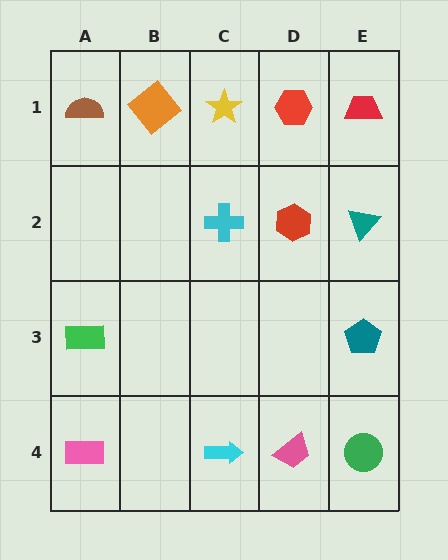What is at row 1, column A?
A brown semicircle.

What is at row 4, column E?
A green circle.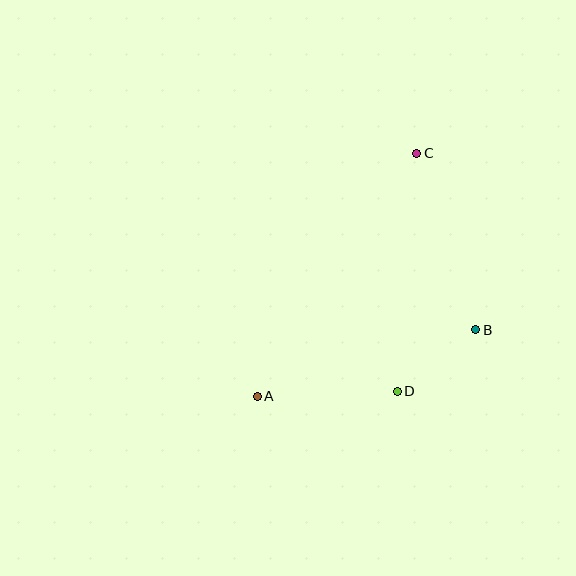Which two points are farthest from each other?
Points A and C are farthest from each other.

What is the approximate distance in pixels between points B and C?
The distance between B and C is approximately 187 pixels.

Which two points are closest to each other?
Points B and D are closest to each other.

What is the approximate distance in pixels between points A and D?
The distance between A and D is approximately 140 pixels.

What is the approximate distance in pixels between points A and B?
The distance between A and B is approximately 229 pixels.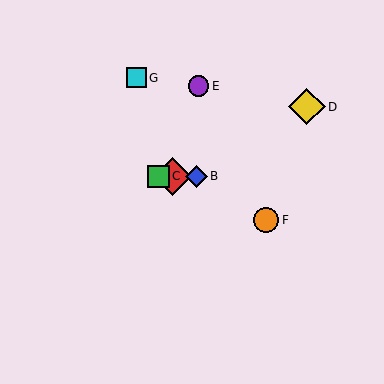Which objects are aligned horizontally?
Objects A, B, C are aligned horizontally.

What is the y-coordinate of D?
Object D is at y≈107.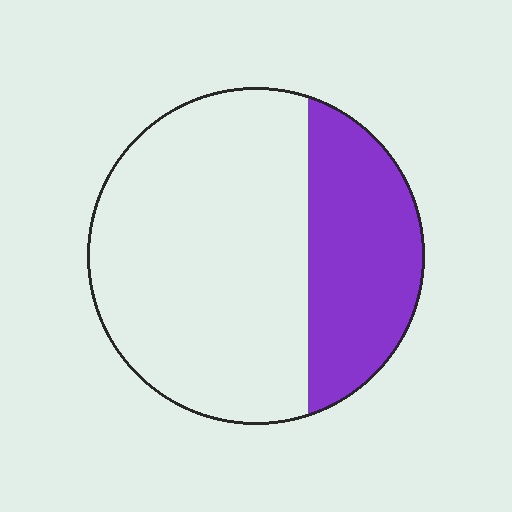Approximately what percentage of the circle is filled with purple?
Approximately 30%.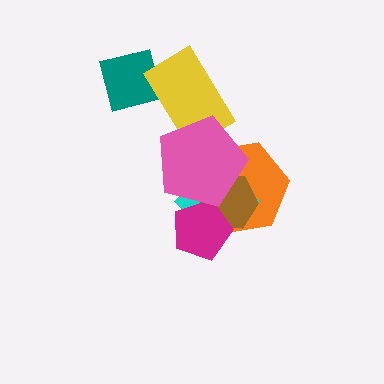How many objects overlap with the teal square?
1 object overlaps with the teal square.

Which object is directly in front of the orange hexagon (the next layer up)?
The cyan diamond is directly in front of the orange hexagon.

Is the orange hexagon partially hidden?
Yes, it is partially covered by another shape.